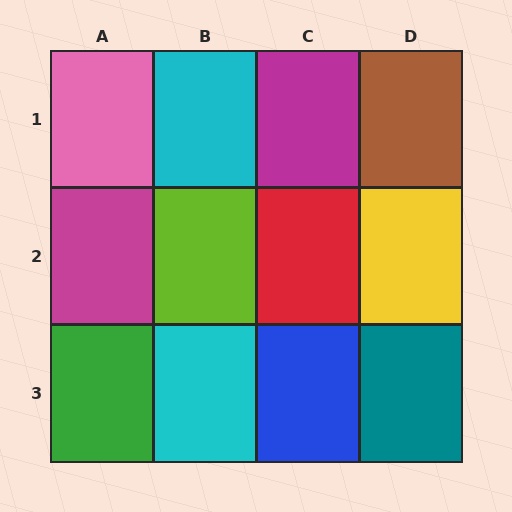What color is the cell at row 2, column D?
Yellow.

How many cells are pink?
1 cell is pink.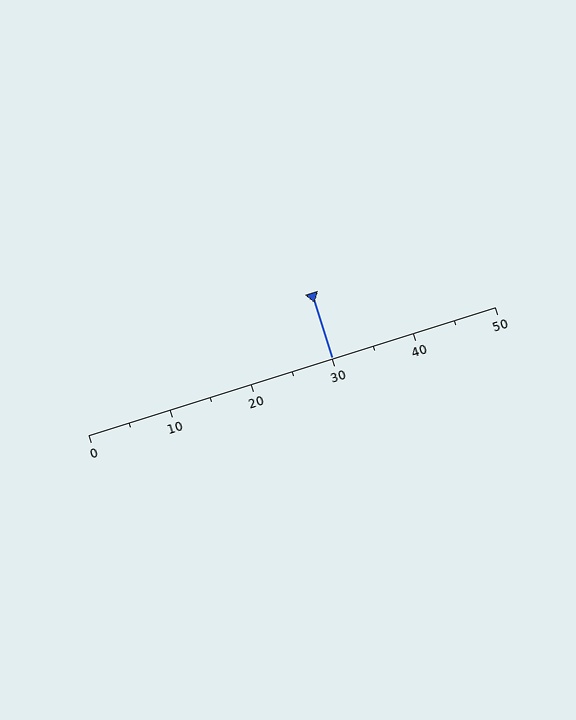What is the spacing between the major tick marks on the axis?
The major ticks are spaced 10 apart.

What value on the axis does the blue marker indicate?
The marker indicates approximately 30.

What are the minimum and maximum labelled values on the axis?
The axis runs from 0 to 50.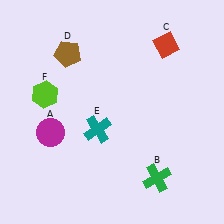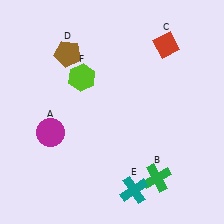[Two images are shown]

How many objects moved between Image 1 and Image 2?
2 objects moved between the two images.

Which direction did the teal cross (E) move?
The teal cross (E) moved down.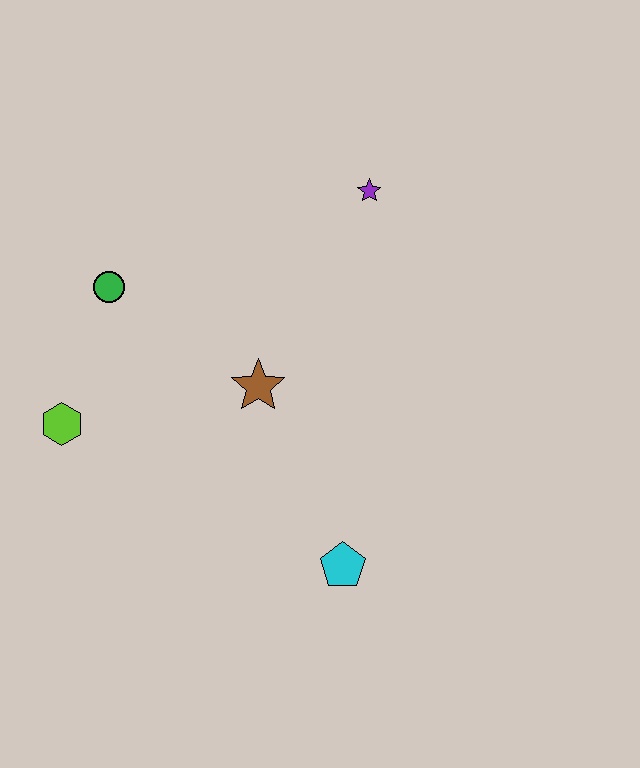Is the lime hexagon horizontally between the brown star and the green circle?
No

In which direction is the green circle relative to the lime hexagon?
The green circle is above the lime hexagon.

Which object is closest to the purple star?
The brown star is closest to the purple star.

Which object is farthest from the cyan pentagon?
The purple star is farthest from the cyan pentagon.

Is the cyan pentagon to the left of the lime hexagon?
No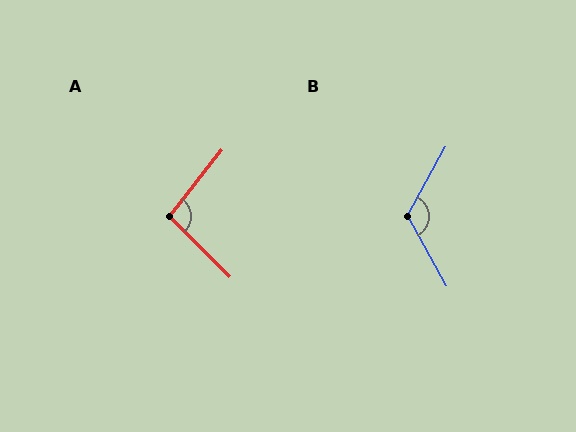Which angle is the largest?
B, at approximately 123 degrees.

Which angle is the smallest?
A, at approximately 97 degrees.